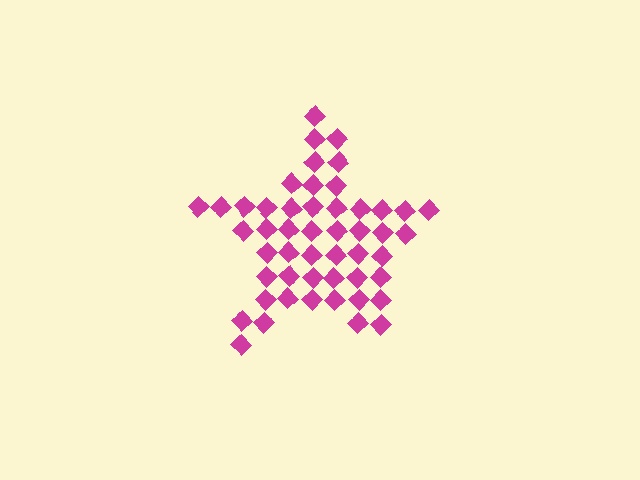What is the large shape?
The large shape is a star.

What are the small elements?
The small elements are diamonds.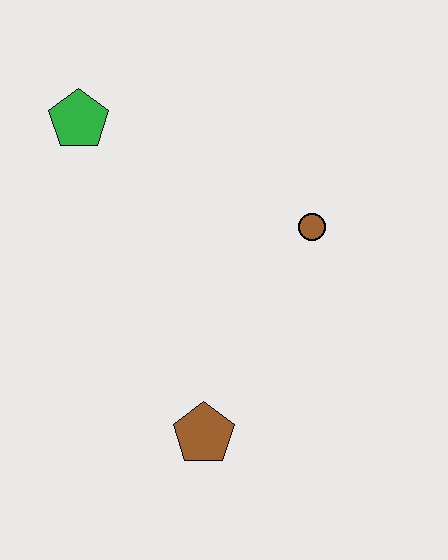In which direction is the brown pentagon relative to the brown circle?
The brown pentagon is below the brown circle.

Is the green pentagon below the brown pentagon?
No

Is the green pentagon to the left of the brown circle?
Yes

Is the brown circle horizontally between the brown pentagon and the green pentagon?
No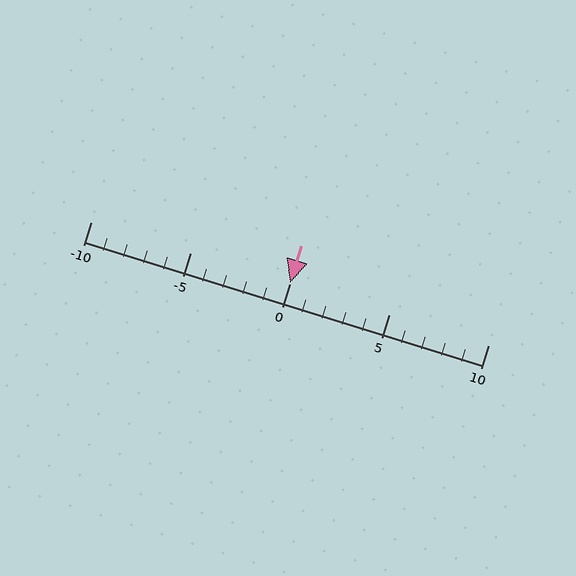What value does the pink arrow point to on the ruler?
The pink arrow points to approximately 0.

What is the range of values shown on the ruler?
The ruler shows values from -10 to 10.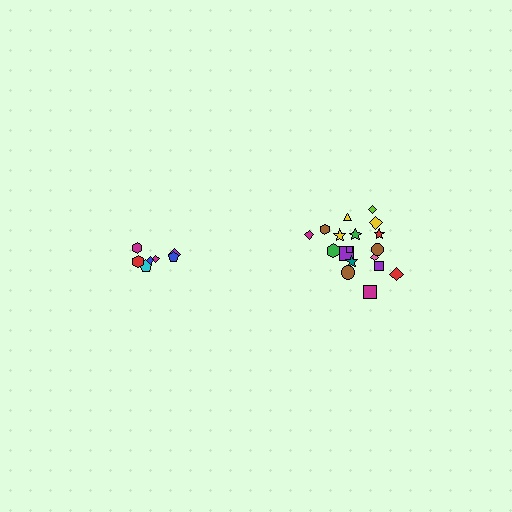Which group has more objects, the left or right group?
The right group.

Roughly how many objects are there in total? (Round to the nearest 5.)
Roughly 25 objects in total.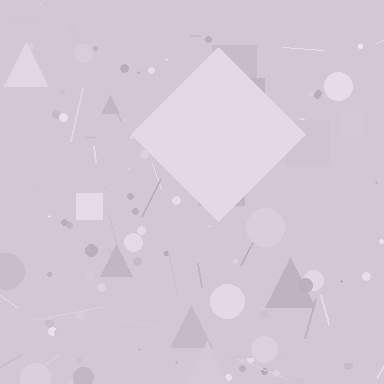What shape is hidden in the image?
A diamond is hidden in the image.